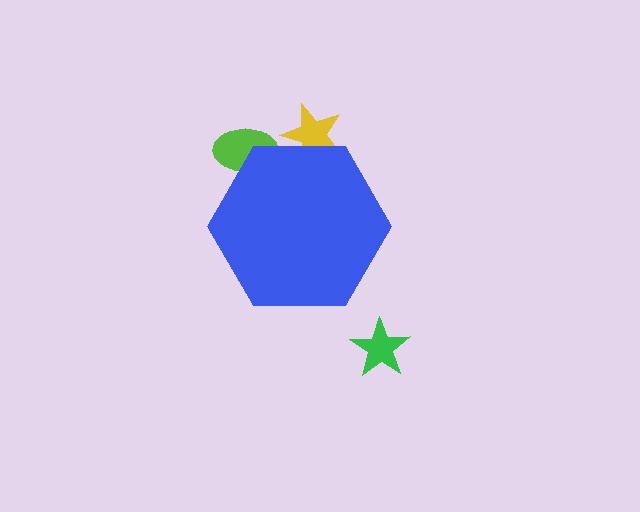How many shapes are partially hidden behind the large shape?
2 shapes are partially hidden.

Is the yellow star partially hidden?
Yes, the yellow star is partially hidden behind the blue hexagon.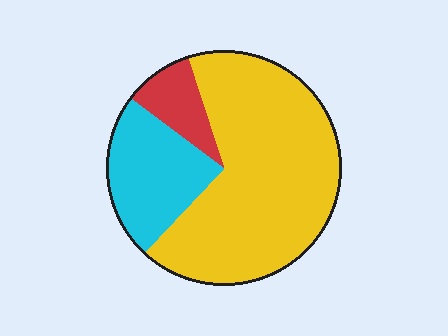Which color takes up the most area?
Yellow, at roughly 65%.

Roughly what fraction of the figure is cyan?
Cyan takes up about one quarter (1/4) of the figure.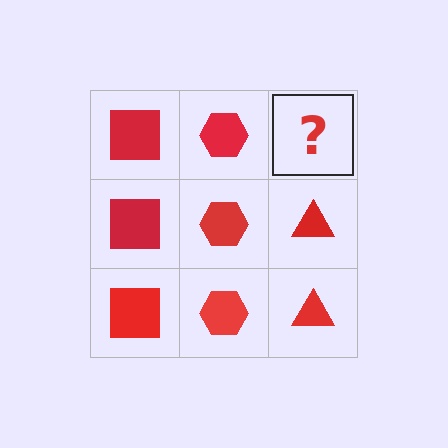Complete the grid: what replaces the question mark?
The question mark should be replaced with a red triangle.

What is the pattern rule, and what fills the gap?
The rule is that each column has a consistent shape. The gap should be filled with a red triangle.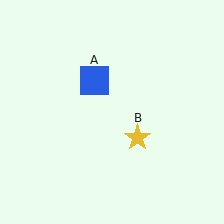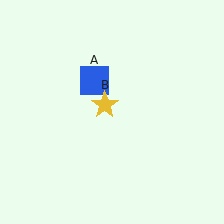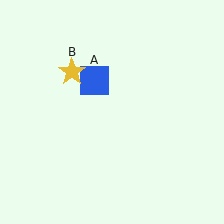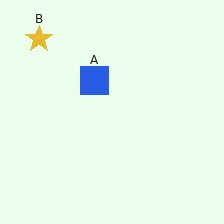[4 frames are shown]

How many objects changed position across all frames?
1 object changed position: yellow star (object B).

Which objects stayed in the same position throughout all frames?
Blue square (object A) remained stationary.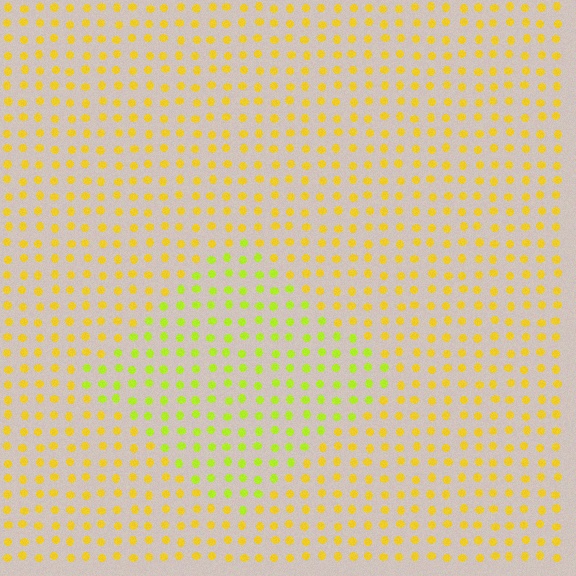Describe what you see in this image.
The image is filled with small yellow elements in a uniform arrangement. A diamond-shaped region is visible where the elements are tinted to a slightly different hue, forming a subtle color boundary.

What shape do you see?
I see a diamond.